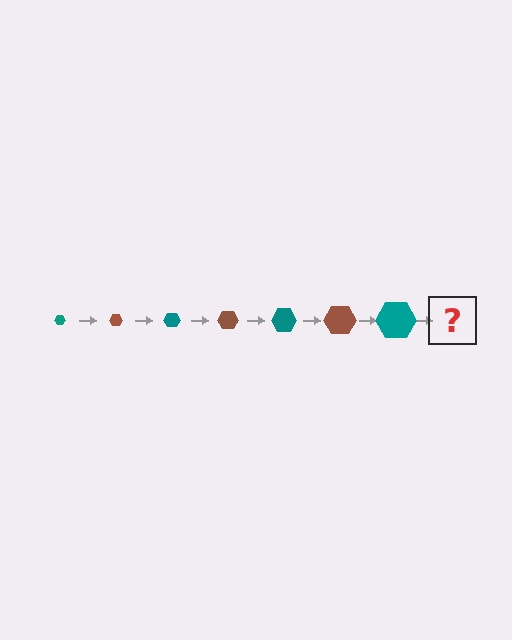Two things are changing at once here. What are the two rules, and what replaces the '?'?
The two rules are that the hexagon grows larger each step and the color cycles through teal and brown. The '?' should be a brown hexagon, larger than the previous one.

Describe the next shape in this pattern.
It should be a brown hexagon, larger than the previous one.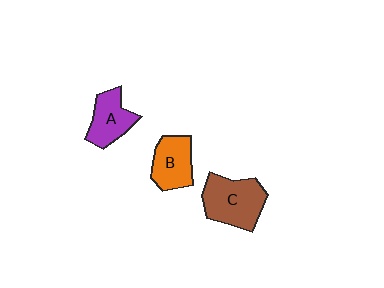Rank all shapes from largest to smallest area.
From largest to smallest: C (brown), B (orange), A (purple).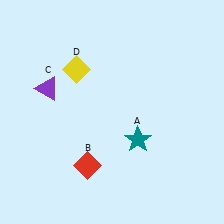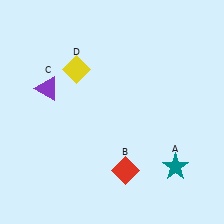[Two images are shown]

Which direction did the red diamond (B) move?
The red diamond (B) moved right.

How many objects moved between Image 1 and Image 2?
2 objects moved between the two images.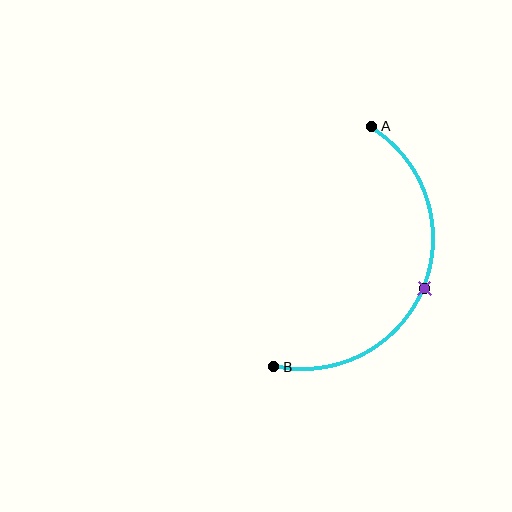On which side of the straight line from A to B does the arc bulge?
The arc bulges to the right of the straight line connecting A and B.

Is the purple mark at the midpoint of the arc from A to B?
Yes. The purple mark lies on the arc at equal arc-length from both A and B — it is the arc midpoint.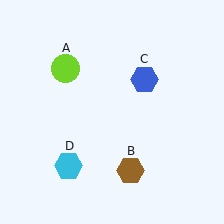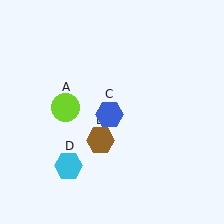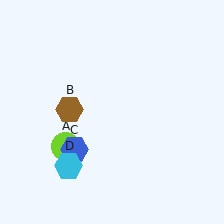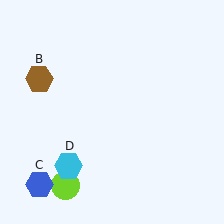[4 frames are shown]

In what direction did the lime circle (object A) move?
The lime circle (object A) moved down.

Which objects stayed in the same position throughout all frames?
Cyan hexagon (object D) remained stationary.